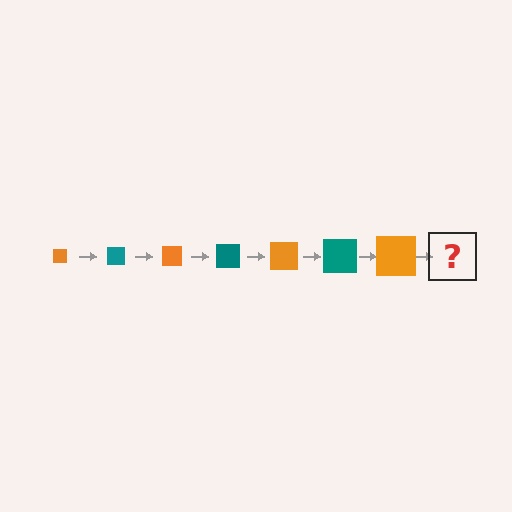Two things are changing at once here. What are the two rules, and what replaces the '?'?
The two rules are that the square grows larger each step and the color cycles through orange and teal. The '?' should be a teal square, larger than the previous one.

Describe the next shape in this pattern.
It should be a teal square, larger than the previous one.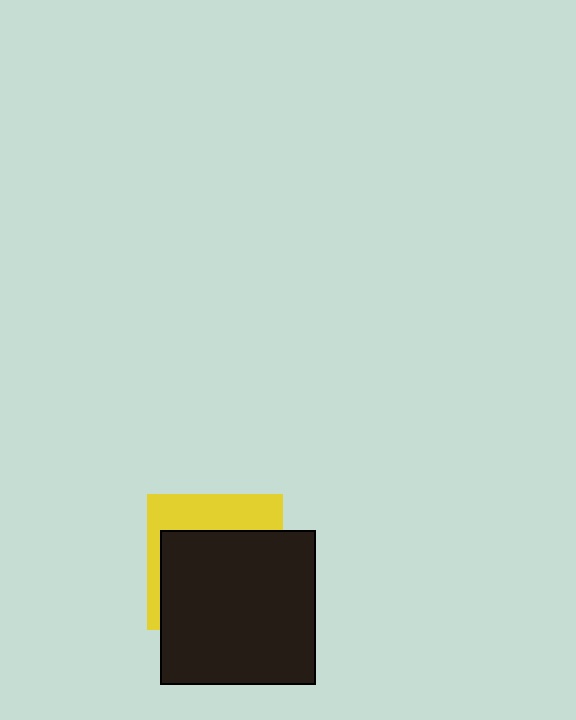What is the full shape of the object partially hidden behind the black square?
The partially hidden object is a yellow square.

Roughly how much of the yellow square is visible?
A small part of it is visible (roughly 33%).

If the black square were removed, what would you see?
You would see the complete yellow square.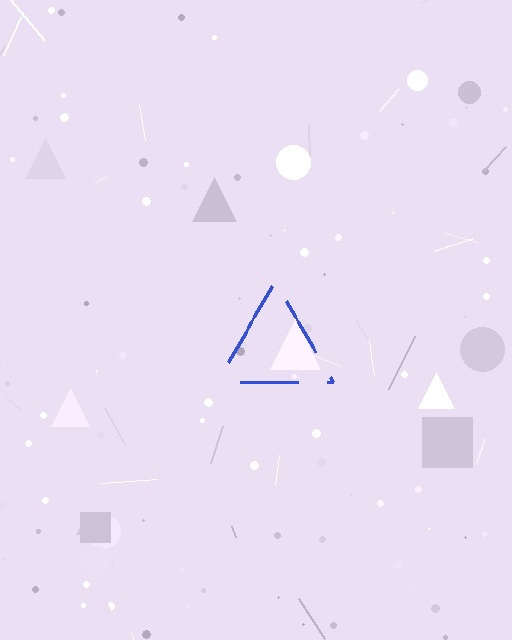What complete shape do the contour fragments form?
The contour fragments form a triangle.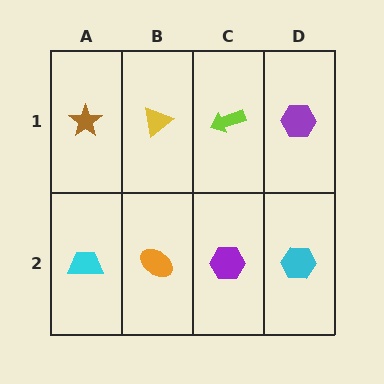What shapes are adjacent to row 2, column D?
A purple hexagon (row 1, column D), a purple hexagon (row 2, column C).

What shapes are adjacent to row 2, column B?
A yellow triangle (row 1, column B), a cyan trapezoid (row 2, column A), a purple hexagon (row 2, column C).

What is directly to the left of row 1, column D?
A lime arrow.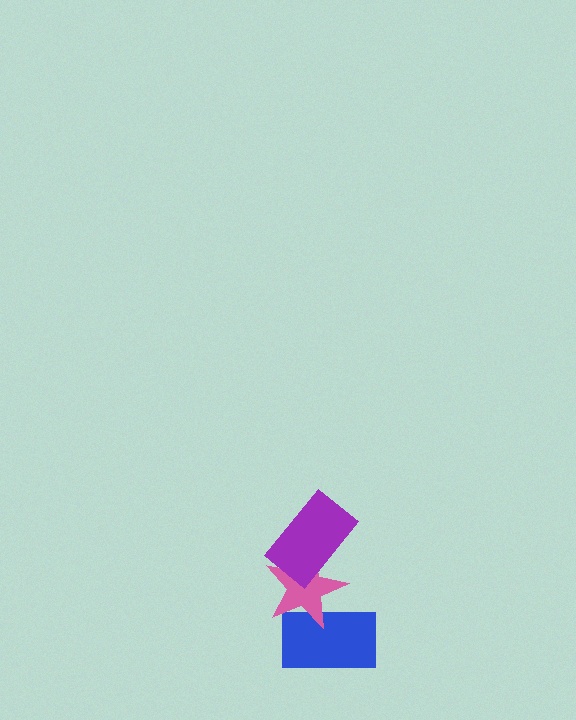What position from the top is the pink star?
The pink star is 2nd from the top.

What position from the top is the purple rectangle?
The purple rectangle is 1st from the top.